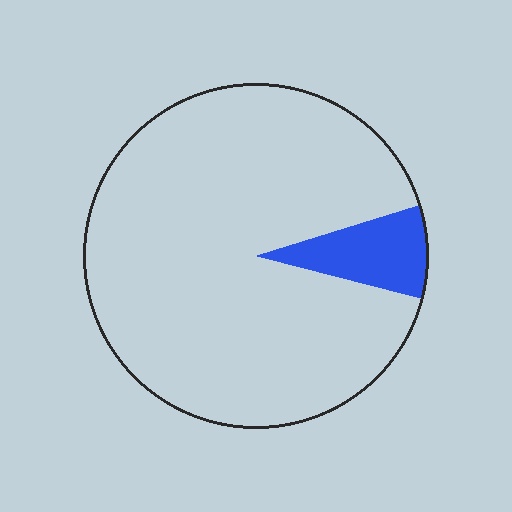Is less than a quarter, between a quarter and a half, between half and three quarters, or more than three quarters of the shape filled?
Less than a quarter.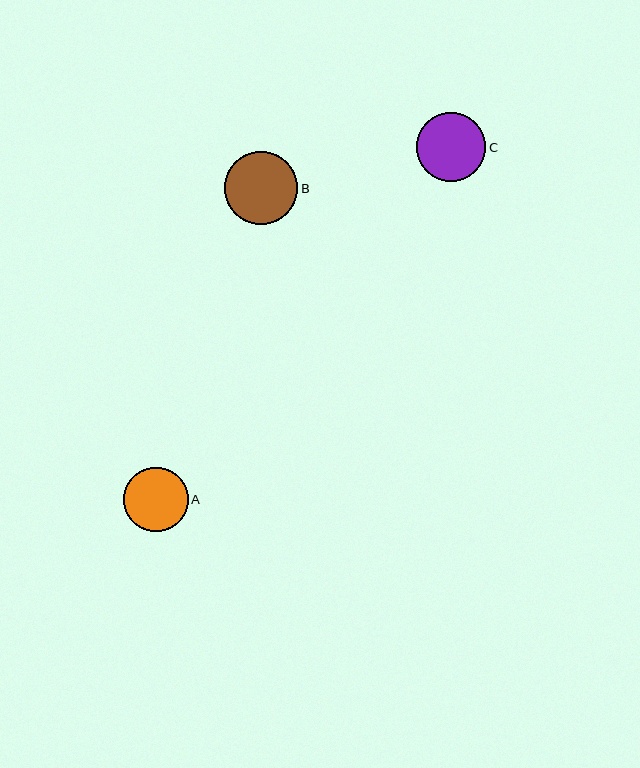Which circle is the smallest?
Circle A is the smallest with a size of approximately 64 pixels.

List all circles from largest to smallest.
From largest to smallest: B, C, A.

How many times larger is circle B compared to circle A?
Circle B is approximately 1.1 times the size of circle A.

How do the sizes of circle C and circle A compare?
Circle C and circle A are approximately the same size.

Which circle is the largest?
Circle B is the largest with a size of approximately 73 pixels.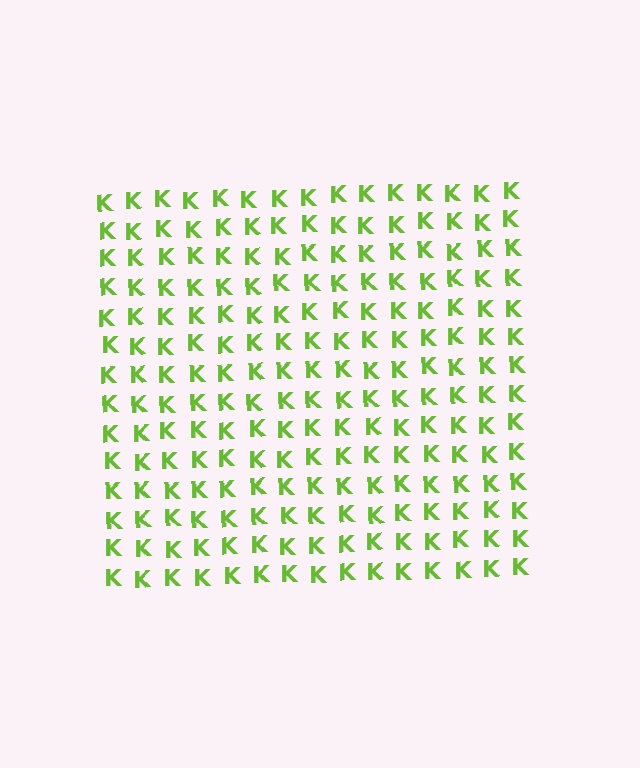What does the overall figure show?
The overall figure shows a square.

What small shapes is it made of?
It is made of small letter K's.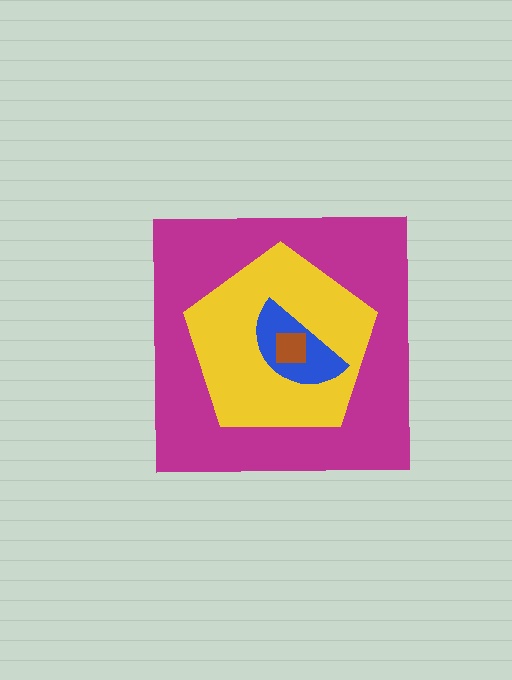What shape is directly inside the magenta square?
The yellow pentagon.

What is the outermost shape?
The magenta square.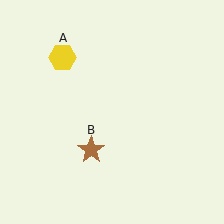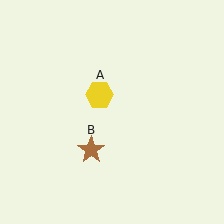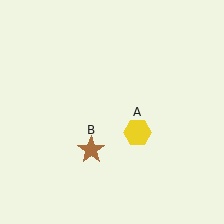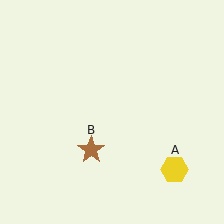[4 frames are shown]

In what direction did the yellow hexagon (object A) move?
The yellow hexagon (object A) moved down and to the right.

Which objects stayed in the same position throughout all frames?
Brown star (object B) remained stationary.